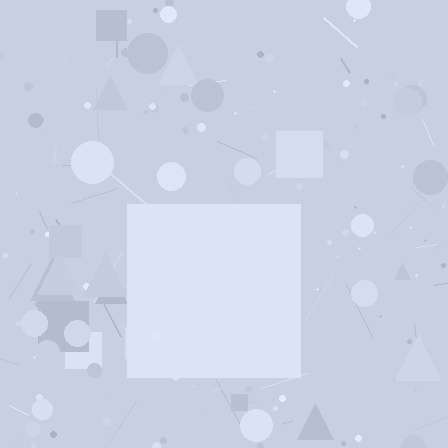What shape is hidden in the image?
A square is hidden in the image.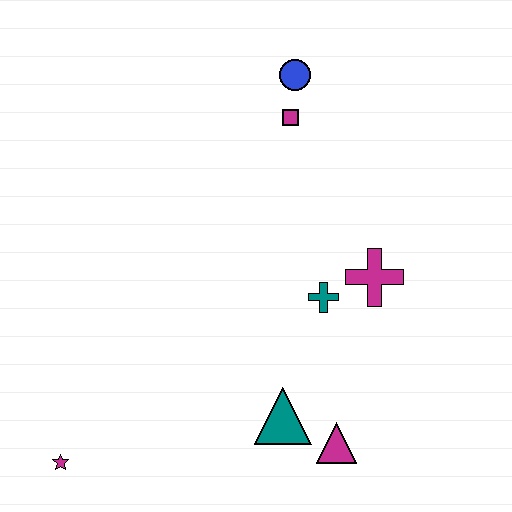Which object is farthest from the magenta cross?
The magenta star is farthest from the magenta cross.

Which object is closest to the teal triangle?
The magenta triangle is closest to the teal triangle.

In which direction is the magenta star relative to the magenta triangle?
The magenta star is to the left of the magenta triangle.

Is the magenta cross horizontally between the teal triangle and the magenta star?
No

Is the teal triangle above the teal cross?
No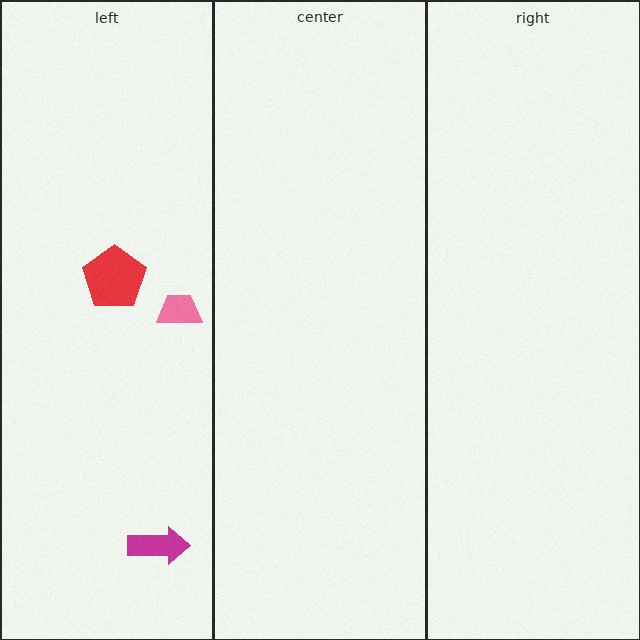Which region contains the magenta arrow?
The left region.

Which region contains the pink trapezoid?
The left region.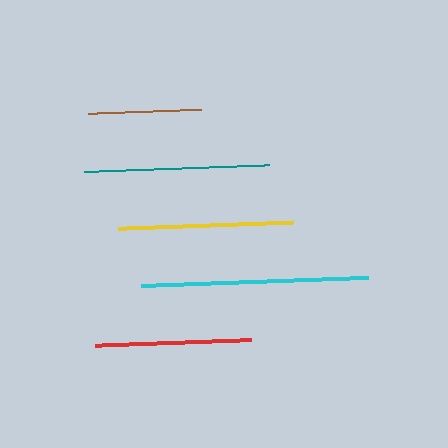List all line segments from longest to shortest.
From longest to shortest: cyan, teal, yellow, red, brown.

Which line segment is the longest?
The cyan line is the longest at approximately 227 pixels.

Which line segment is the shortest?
The brown line is the shortest at approximately 113 pixels.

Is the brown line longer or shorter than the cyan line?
The cyan line is longer than the brown line.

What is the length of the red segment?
The red segment is approximately 156 pixels long.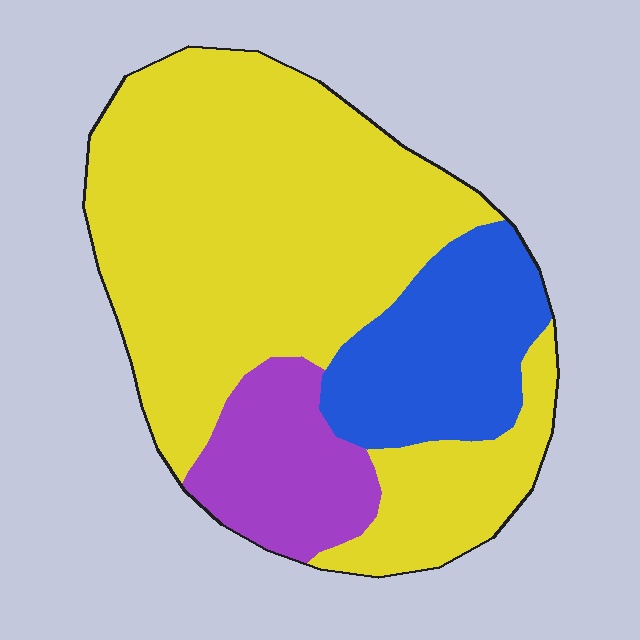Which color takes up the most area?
Yellow, at roughly 65%.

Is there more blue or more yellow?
Yellow.